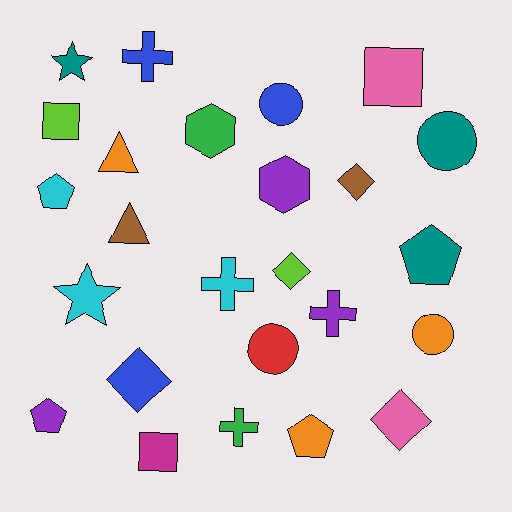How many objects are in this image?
There are 25 objects.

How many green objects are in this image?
There are 2 green objects.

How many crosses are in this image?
There are 4 crosses.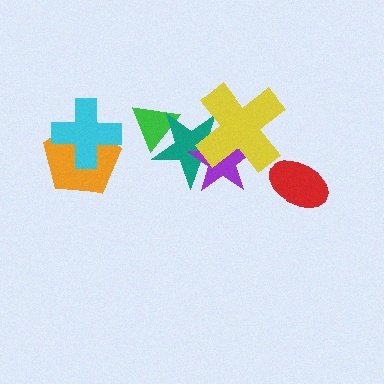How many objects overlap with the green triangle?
1 object overlaps with the green triangle.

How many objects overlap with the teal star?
3 objects overlap with the teal star.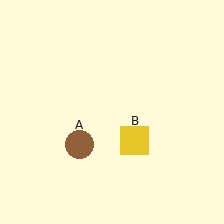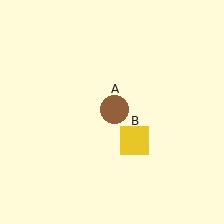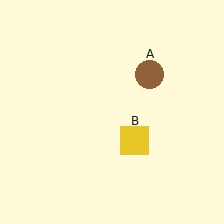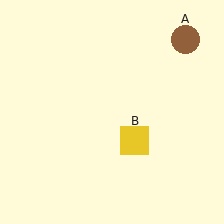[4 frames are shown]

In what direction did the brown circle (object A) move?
The brown circle (object A) moved up and to the right.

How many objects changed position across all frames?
1 object changed position: brown circle (object A).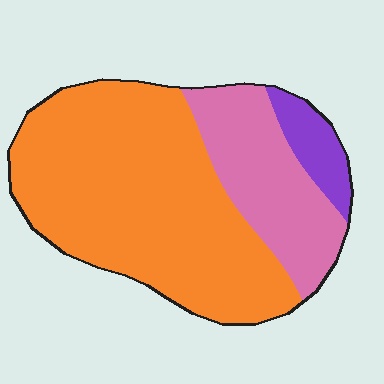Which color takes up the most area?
Orange, at roughly 65%.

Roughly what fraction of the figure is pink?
Pink takes up between a sixth and a third of the figure.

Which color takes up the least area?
Purple, at roughly 10%.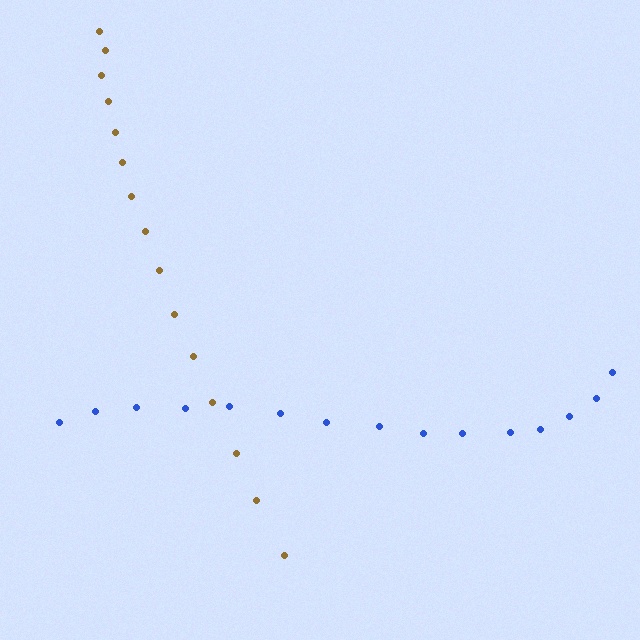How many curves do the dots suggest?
There are 2 distinct paths.